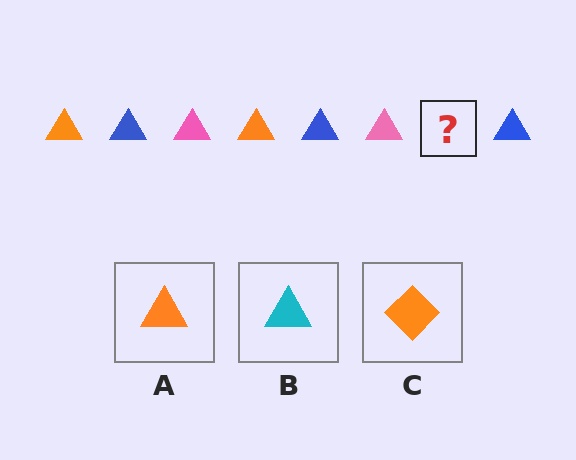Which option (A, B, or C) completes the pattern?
A.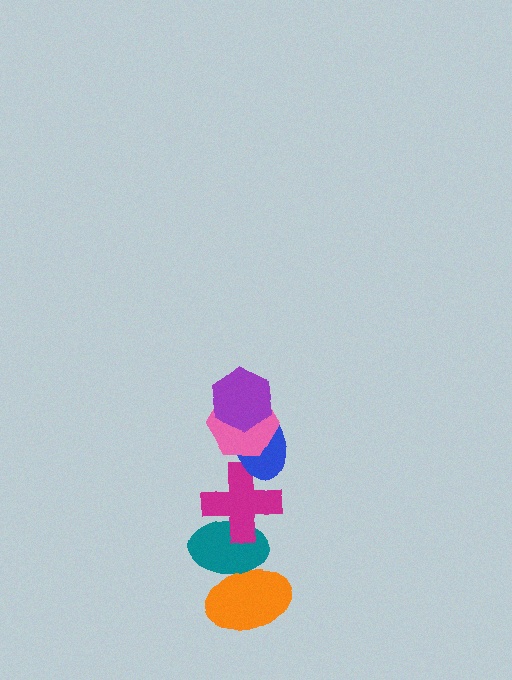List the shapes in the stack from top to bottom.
From top to bottom: the purple hexagon, the pink hexagon, the blue ellipse, the magenta cross, the teal ellipse, the orange ellipse.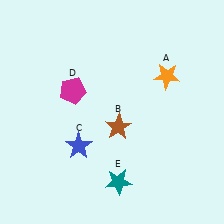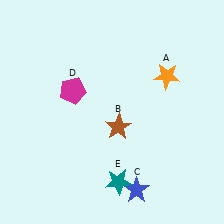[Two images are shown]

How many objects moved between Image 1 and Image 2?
1 object moved between the two images.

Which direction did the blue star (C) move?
The blue star (C) moved right.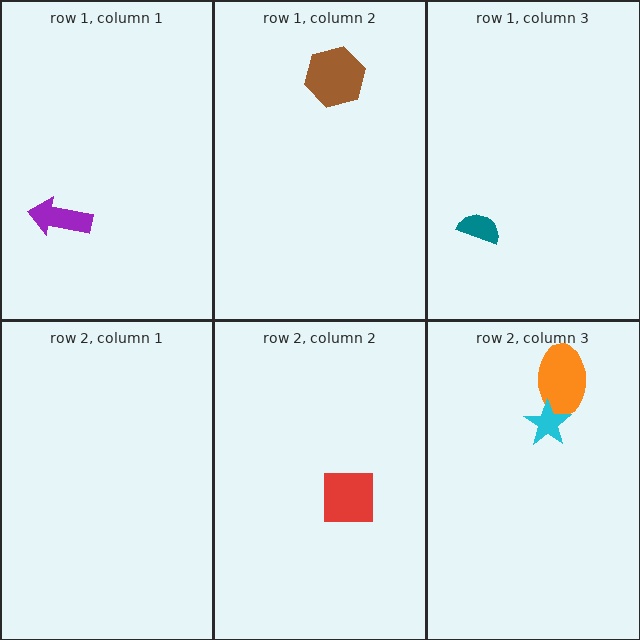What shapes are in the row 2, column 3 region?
The orange ellipse, the cyan star.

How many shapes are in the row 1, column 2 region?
1.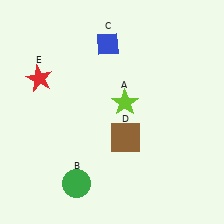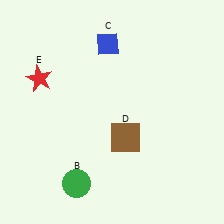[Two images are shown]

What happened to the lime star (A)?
The lime star (A) was removed in Image 2. It was in the top-right area of Image 1.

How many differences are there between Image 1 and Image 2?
There is 1 difference between the two images.